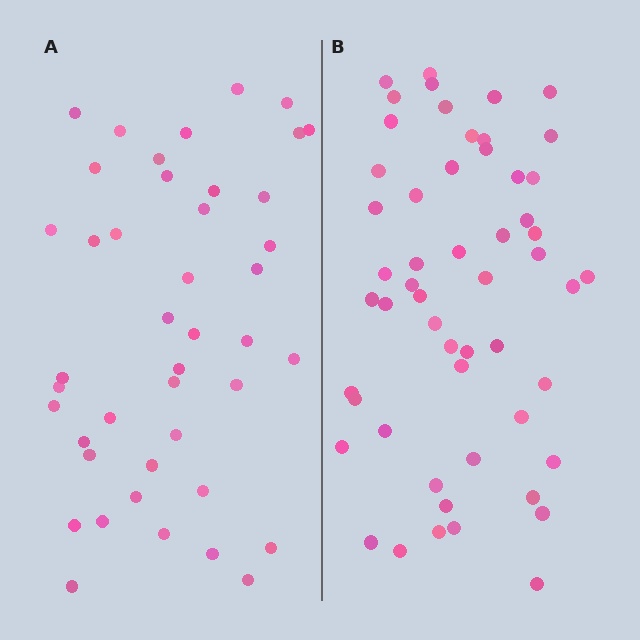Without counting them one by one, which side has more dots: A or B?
Region B (the right region) has more dots.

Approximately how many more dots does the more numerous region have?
Region B has roughly 12 or so more dots than region A.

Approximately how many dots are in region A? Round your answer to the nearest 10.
About 40 dots. (The exact count is 43, which rounds to 40.)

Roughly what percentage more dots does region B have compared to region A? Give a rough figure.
About 25% more.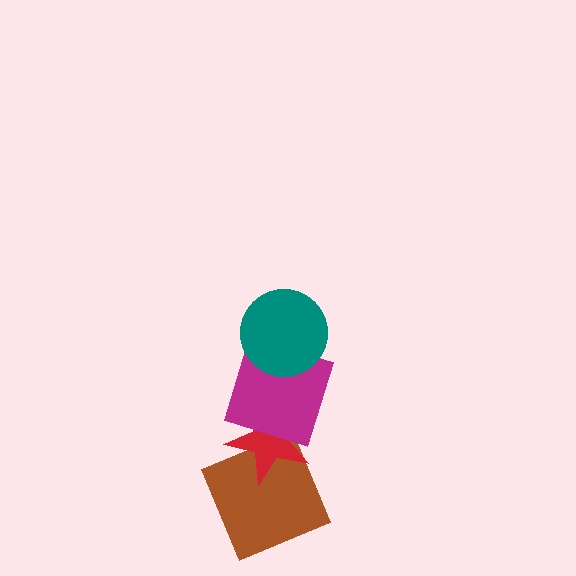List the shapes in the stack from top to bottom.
From top to bottom: the teal circle, the magenta square, the red star, the brown square.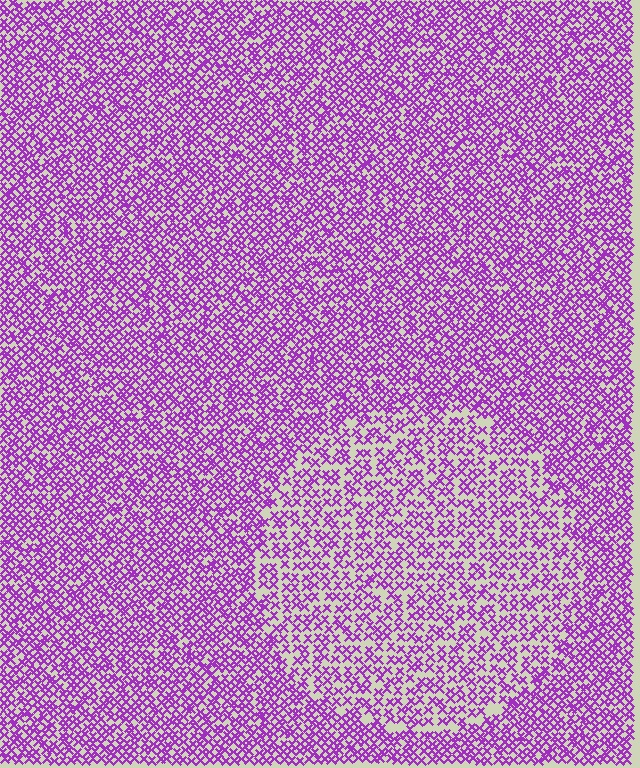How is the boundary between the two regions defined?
The boundary is defined by a change in element density (approximately 1.6x ratio). All elements are the same color, size, and shape.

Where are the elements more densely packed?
The elements are more densely packed outside the circle boundary.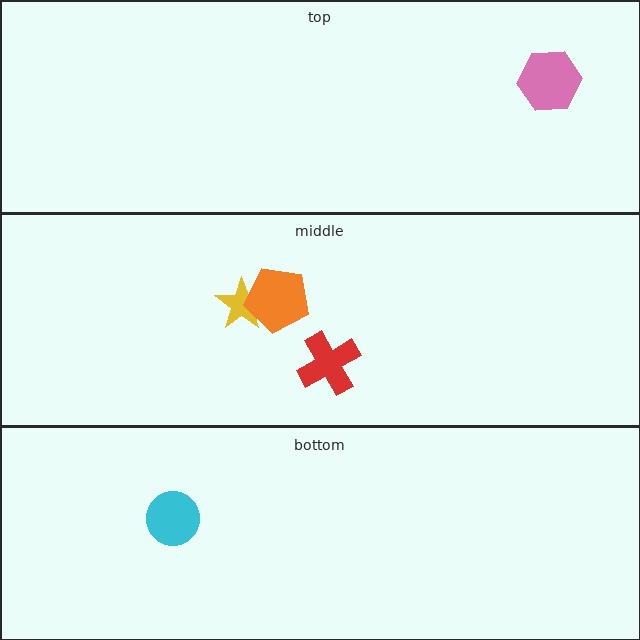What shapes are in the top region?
The pink hexagon.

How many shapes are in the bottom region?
1.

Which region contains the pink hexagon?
The top region.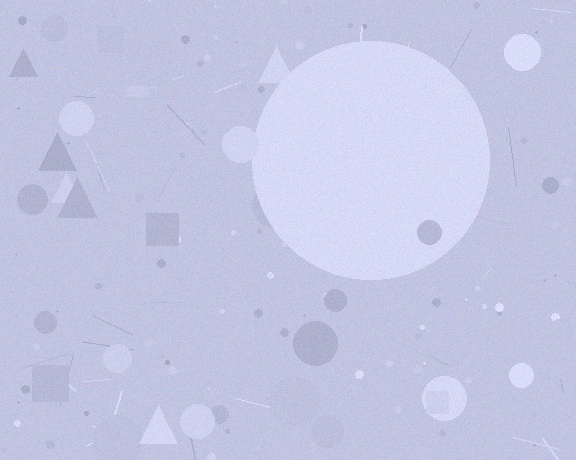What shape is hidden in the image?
A circle is hidden in the image.